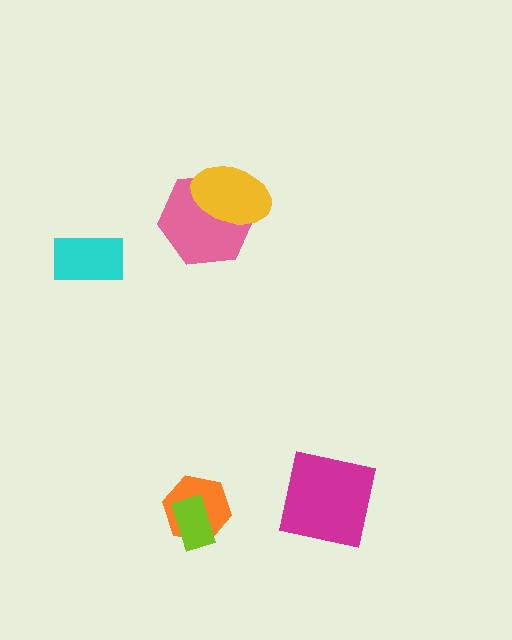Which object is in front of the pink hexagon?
The yellow ellipse is in front of the pink hexagon.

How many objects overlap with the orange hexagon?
1 object overlaps with the orange hexagon.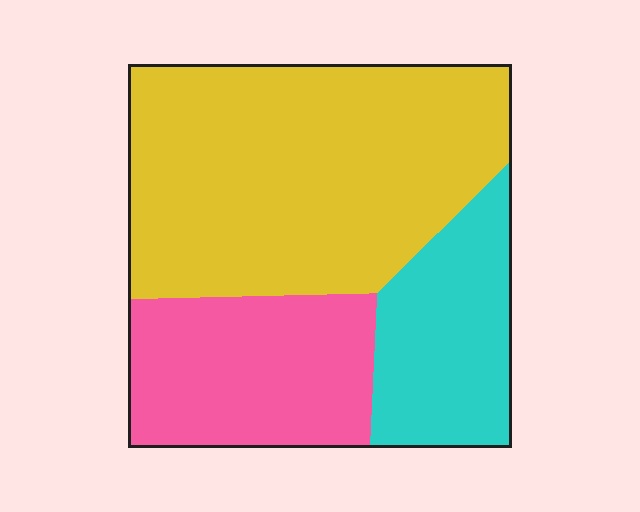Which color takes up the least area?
Cyan, at roughly 20%.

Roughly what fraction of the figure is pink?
Pink covers 25% of the figure.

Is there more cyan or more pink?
Pink.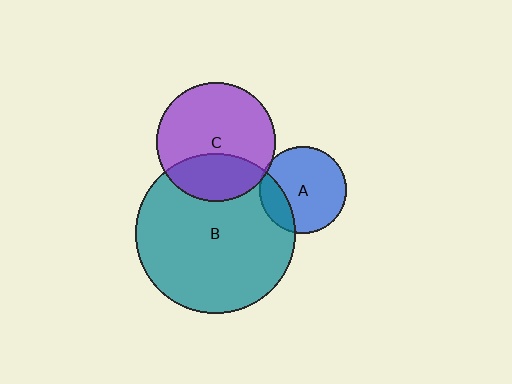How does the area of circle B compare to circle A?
Approximately 3.4 times.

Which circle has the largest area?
Circle B (teal).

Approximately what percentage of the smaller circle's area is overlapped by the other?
Approximately 5%.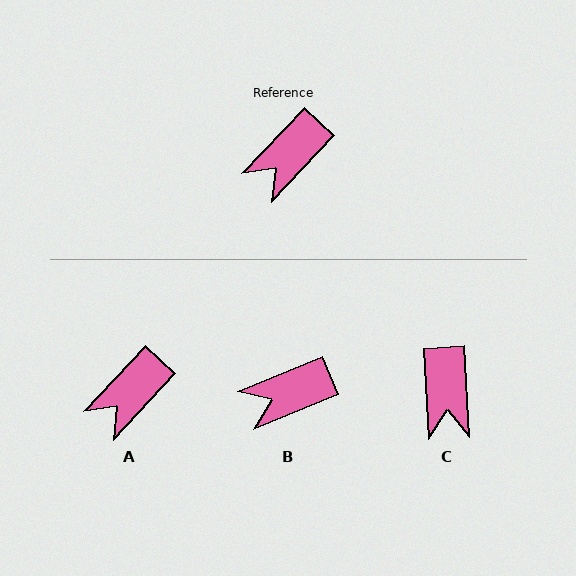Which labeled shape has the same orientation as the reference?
A.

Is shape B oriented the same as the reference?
No, it is off by about 24 degrees.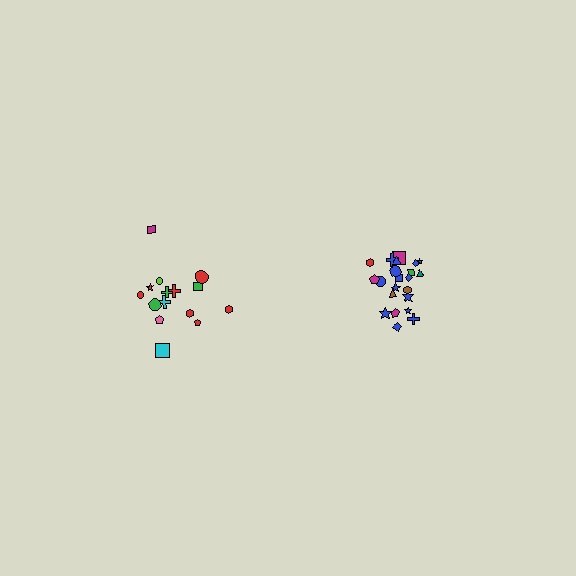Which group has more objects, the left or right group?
The right group.